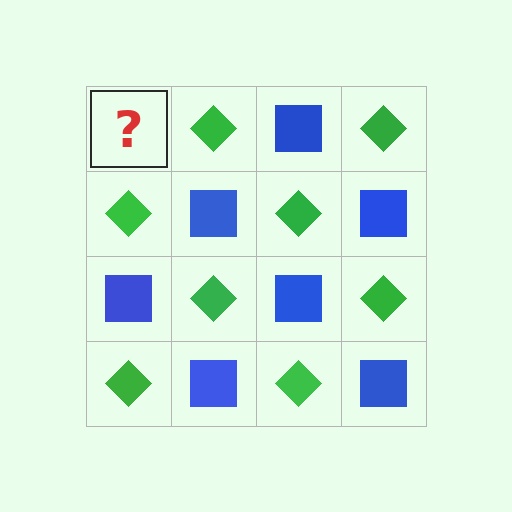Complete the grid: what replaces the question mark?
The question mark should be replaced with a blue square.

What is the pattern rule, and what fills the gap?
The rule is that it alternates blue square and green diamond in a checkerboard pattern. The gap should be filled with a blue square.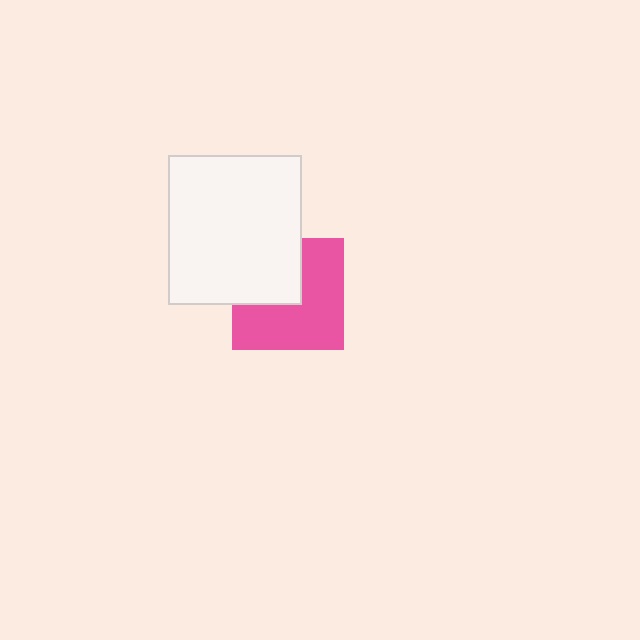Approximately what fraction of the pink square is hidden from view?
Roughly 38% of the pink square is hidden behind the white rectangle.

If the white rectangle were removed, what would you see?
You would see the complete pink square.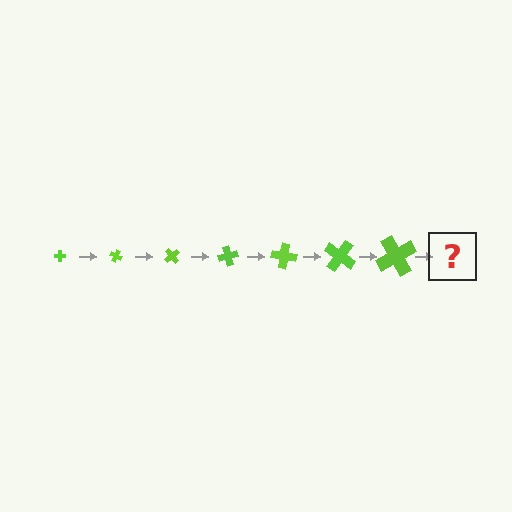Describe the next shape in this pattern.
It should be a cross, larger than the previous one and rotated 175 degrees from the start.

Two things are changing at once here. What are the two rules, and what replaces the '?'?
The two rules are that the cross grows larger each step and it rotates 25 degrees each step. The '?' should be a cross, larger than the previous one and rotated 175 degrees from the start.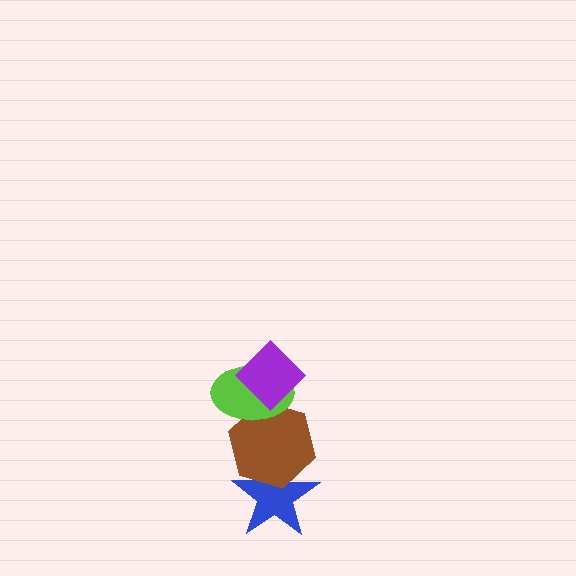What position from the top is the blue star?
The blue star is 4th from the top.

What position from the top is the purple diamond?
The purple diamond is 1st from the top.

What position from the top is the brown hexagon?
The brown hexagon is 3rd from the top.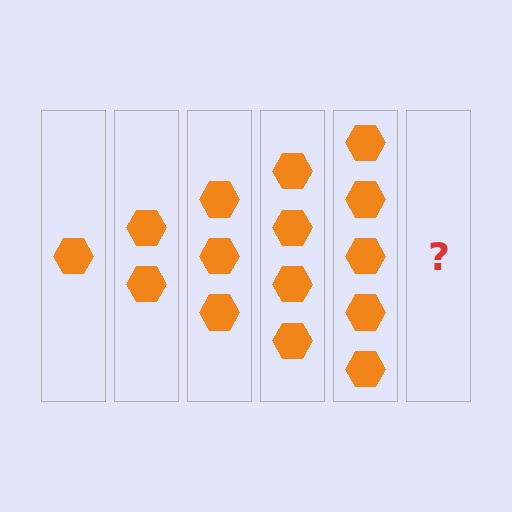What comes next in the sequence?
The next element should be 6 hexagons.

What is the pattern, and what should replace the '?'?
The pattern is that each step adds one more hexagon. The '?' should be 6 hexagons.